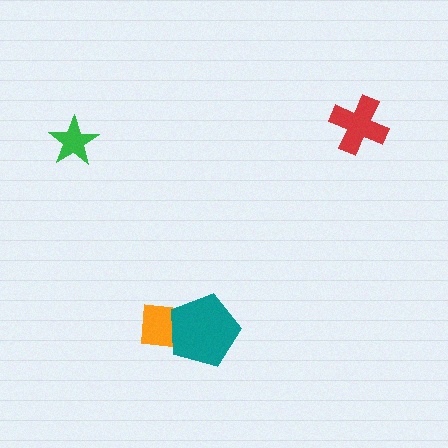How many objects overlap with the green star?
0 objects overlap with the green star.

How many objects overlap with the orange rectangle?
1 object overlaps with the orange rectangle.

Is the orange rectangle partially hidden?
Yes, it is partially covered by another shape.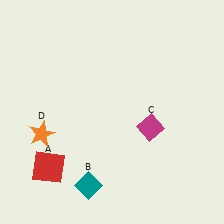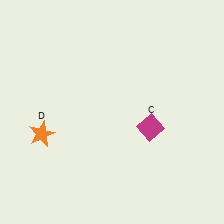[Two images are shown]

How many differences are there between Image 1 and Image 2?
There are 2 differences between the two images.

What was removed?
The teal diamond (B), the red square (A) were removed in Image 2.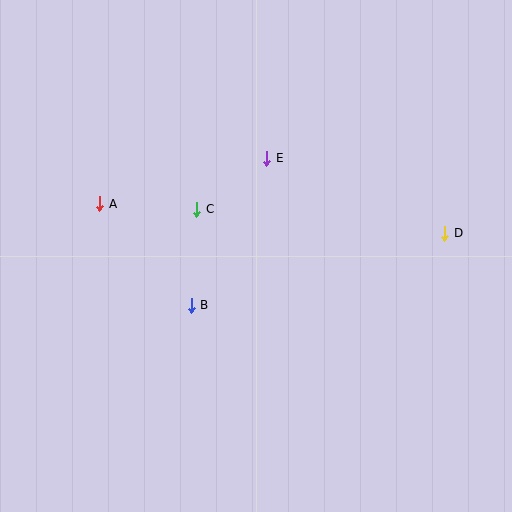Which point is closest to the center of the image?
Point C at (197, 209) is closest to the center.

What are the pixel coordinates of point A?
Point A is at (100, 204).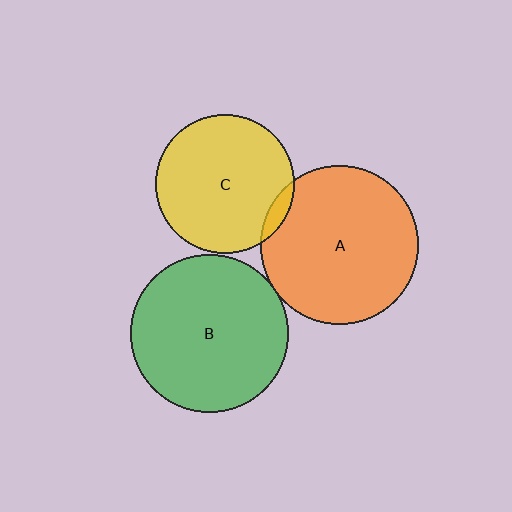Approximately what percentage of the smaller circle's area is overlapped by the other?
Approximately 5%.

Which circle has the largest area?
Circle A (orange).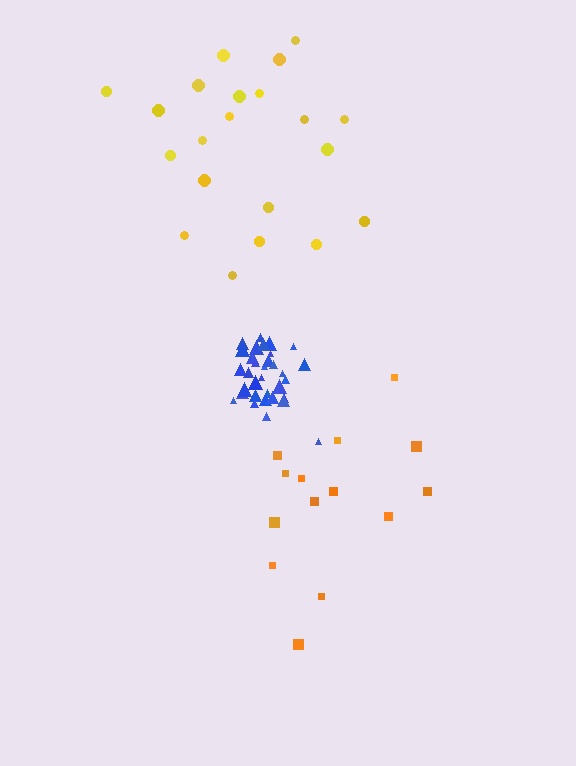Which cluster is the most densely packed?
Blue.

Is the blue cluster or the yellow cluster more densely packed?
Blue.